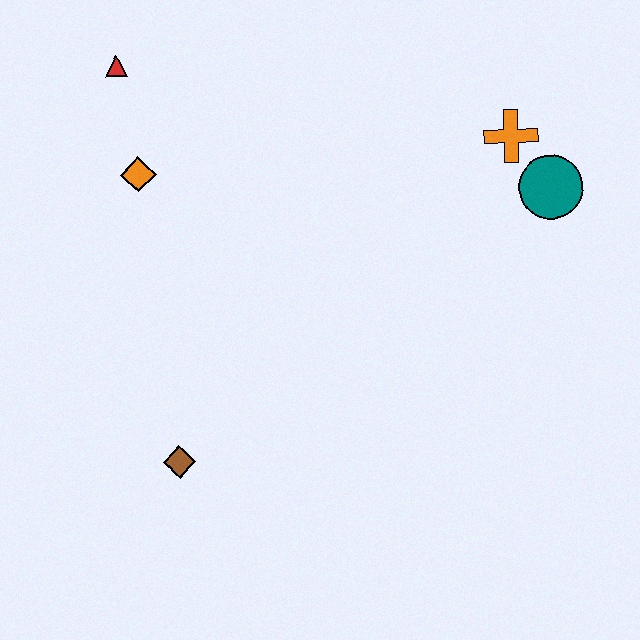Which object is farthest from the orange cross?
The brown diamond is farthest from the orange cross.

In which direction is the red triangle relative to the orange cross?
The red triangle is to the left of the orange cross.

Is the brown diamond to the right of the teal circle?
No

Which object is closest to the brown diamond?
The orange diamond is closest to the brown diamond.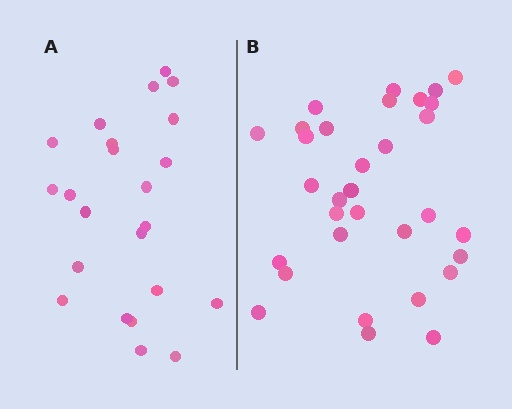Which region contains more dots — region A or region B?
Region B (the right region) has more dots.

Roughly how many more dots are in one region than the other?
Region B has roughly 8 or so more dots than region A.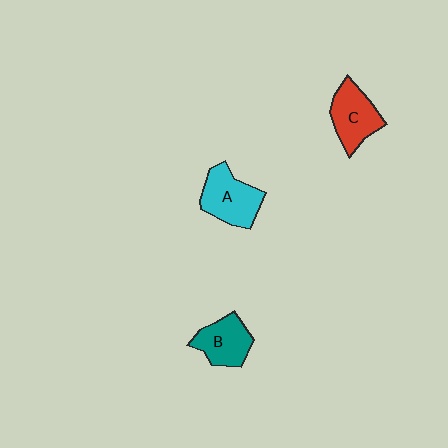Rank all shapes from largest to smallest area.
From largest to smallest: A (cyan), C (red), B (teal).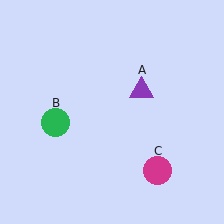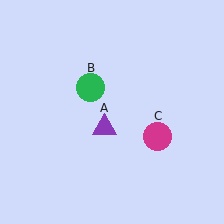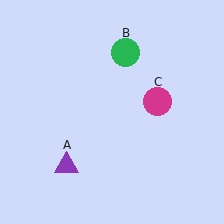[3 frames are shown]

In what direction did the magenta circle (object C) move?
The magenta circle (object C) moved up.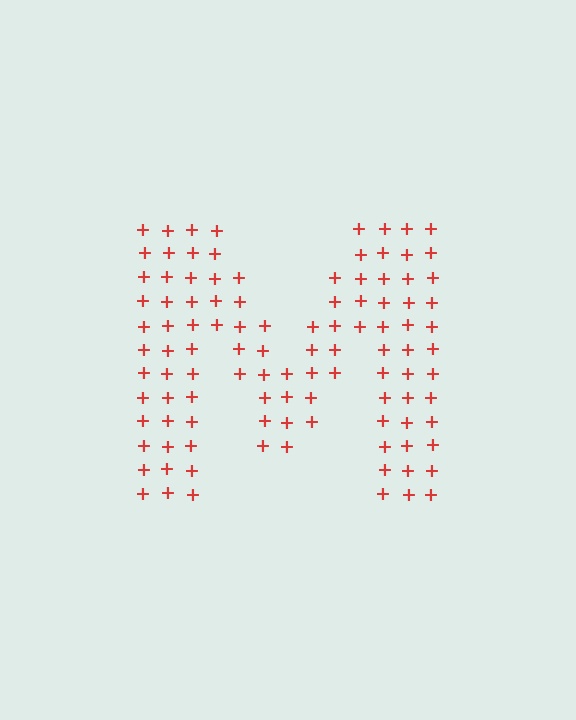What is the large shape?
The large shape is the letter M.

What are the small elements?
The small elements are plus signs.